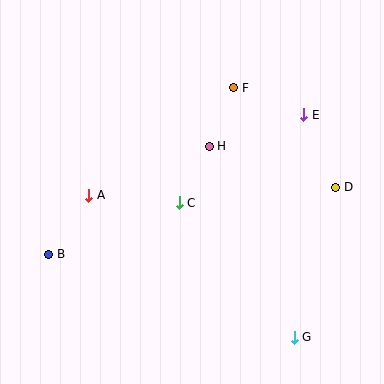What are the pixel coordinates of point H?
Point H is at (209, 146).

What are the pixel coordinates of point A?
Point A is at (89, 195).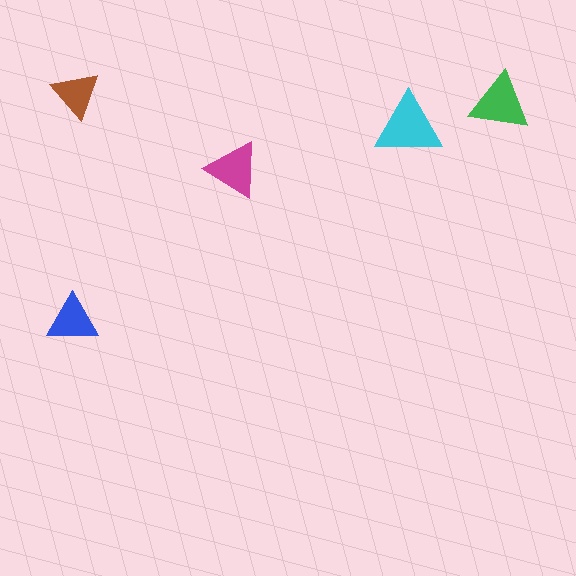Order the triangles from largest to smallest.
the cyan one, the green one, the magenta one, the blue one, the brown one.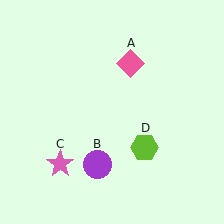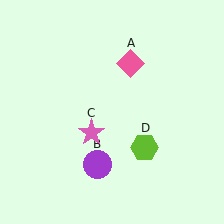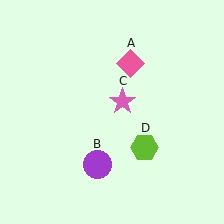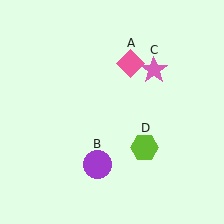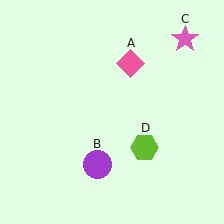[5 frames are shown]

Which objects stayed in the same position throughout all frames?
Pink diamond (object A) and purple circle (object B) and lime hexagon (object D) remained stationary.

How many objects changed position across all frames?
1 object changed position: pink star (object C).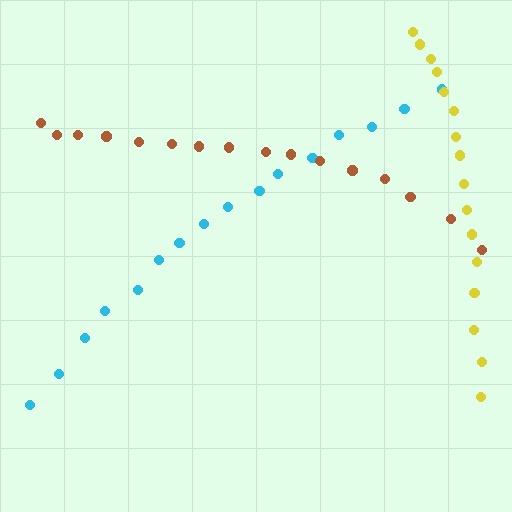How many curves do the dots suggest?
There are 3 distinct paths.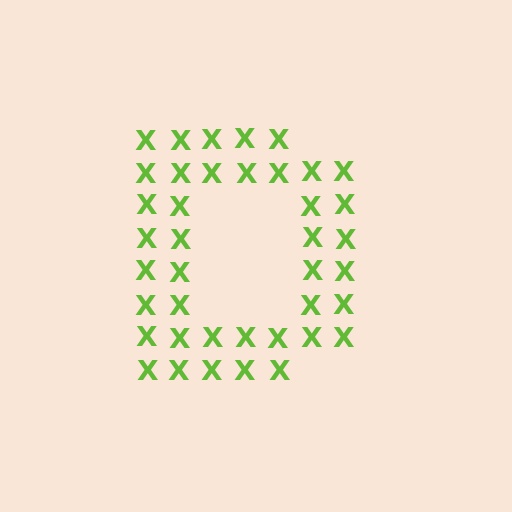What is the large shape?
The large shape is the letter D.